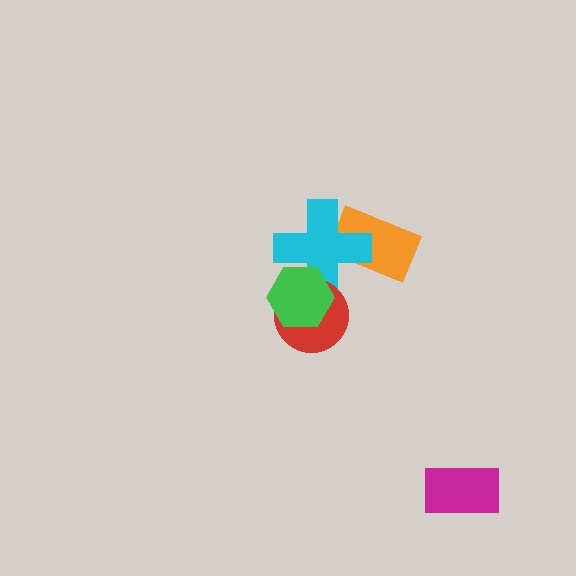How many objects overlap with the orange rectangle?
1 object overlaps with the orange rectangle.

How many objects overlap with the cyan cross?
3 objects overlap with the cyan cross.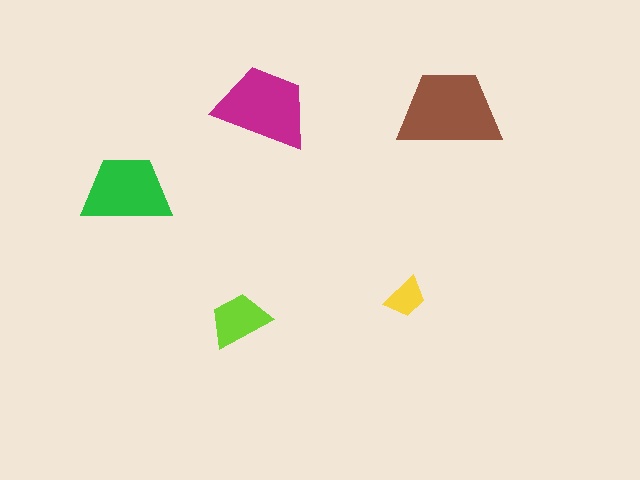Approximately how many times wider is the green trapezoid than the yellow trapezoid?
About 2 times wider.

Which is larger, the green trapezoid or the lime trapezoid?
The green one.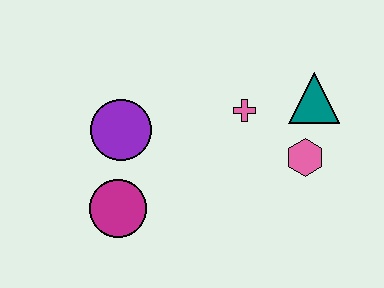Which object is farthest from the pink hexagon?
The magenta circle is farthest from the pink hexagon.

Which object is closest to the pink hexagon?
The teal triangle is closest to the pink hexagon.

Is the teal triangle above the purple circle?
Yes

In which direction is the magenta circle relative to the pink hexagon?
The magenta circle is to the left of the pink hexagon.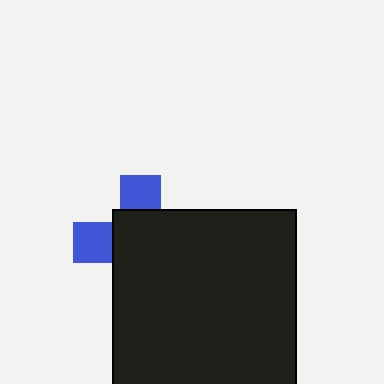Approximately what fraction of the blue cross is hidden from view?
Roughly 68% of the blue cross is hidden behind the black square.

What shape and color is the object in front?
The object in front is a black square.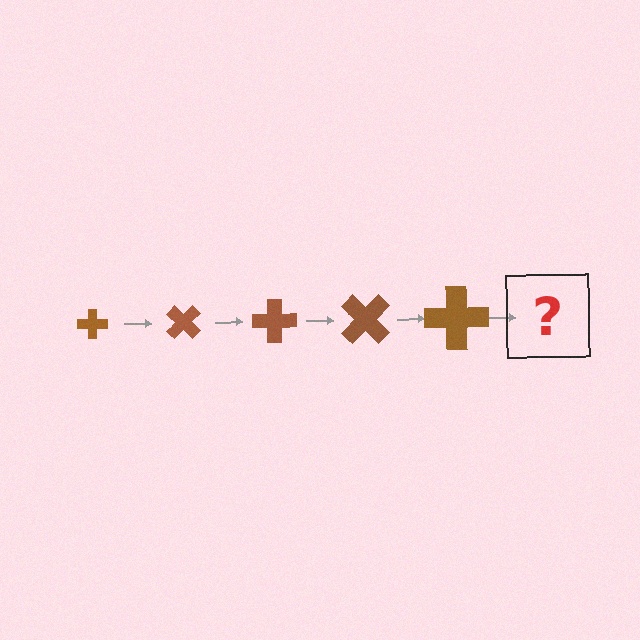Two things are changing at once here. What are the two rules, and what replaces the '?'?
The two rules are that the cross grows larger each step and it rotates 45 degrees each step. The '?' should be a cross, larger than the previous one and rotated 225 degrees from the start.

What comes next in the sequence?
The next element should be a cross, larger than the previous one and rotated 225 degrees from the start.